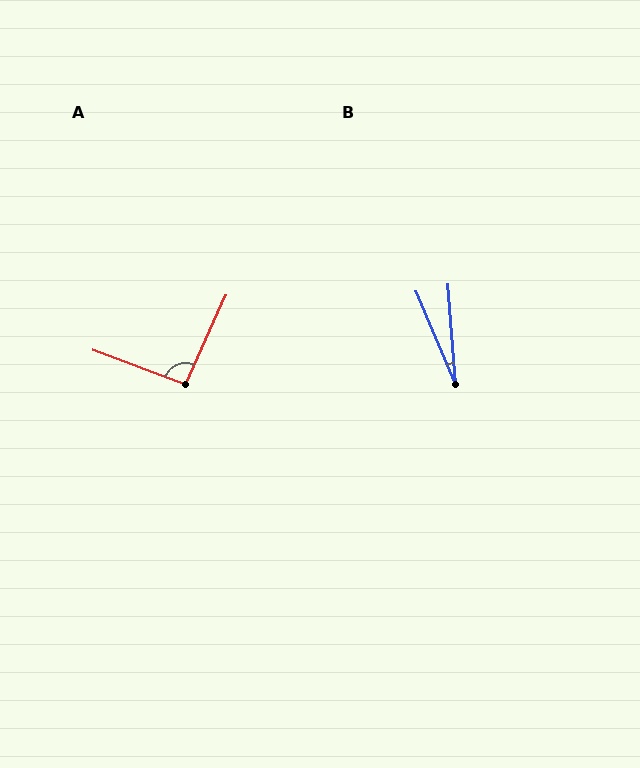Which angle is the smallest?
B, at approximately 19 degrees.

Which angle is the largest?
A, at approximately 94 degrees.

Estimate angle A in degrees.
Approximately 94 degrees.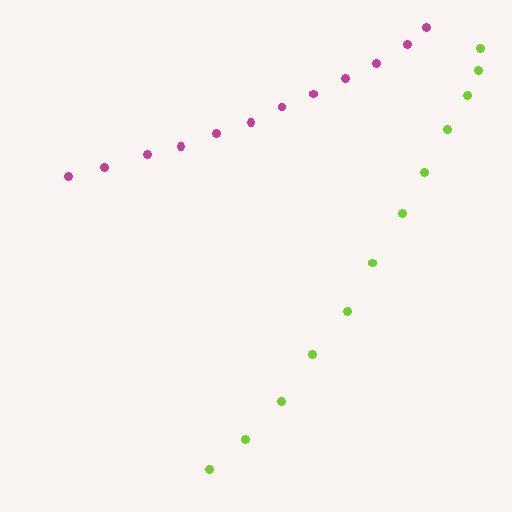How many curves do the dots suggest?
There are 2 distinct paths.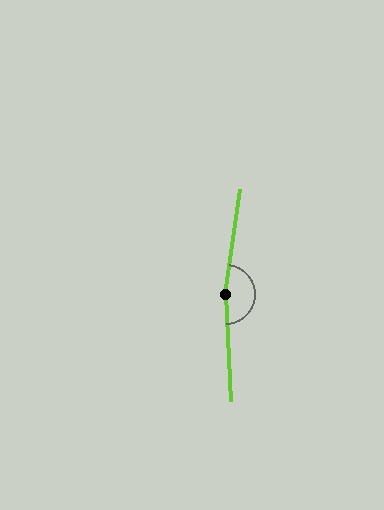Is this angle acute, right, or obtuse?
It is obtuse.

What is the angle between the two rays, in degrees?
Approximately 169 degrees.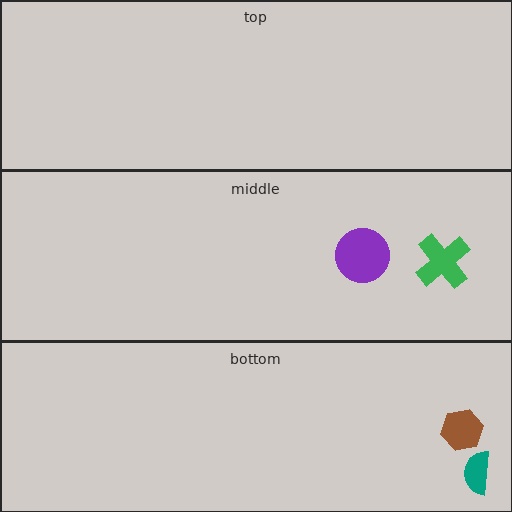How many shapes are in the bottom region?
2.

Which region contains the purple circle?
The middle region.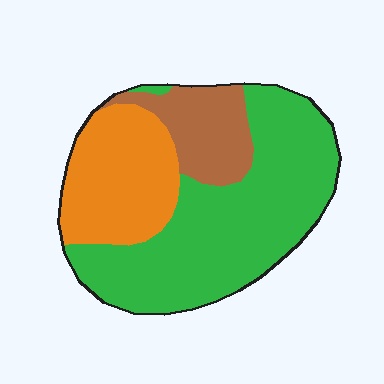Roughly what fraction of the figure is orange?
Orange covers about 25% of the figure.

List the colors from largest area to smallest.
From largest to smallest: green, orange, brown.